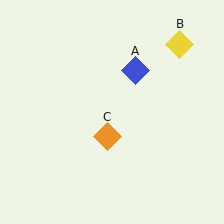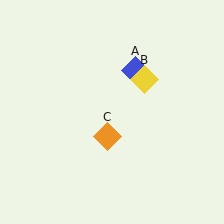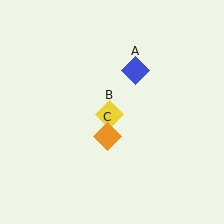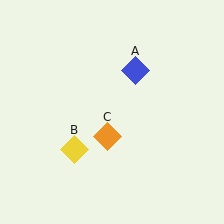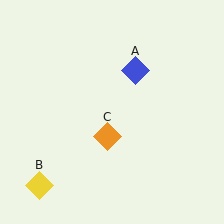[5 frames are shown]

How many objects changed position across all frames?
1 object changed position: yellow diamond (object B).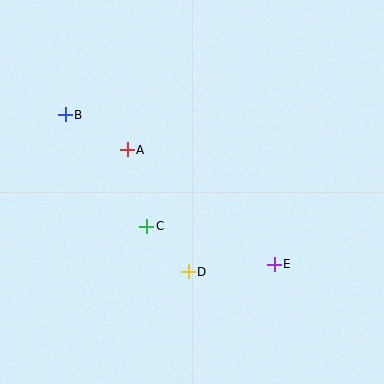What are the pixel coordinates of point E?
Point E is at (274, 264).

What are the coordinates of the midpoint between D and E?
The midpoint between D and E is at (231, 268).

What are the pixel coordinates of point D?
Point D is at (188, 272).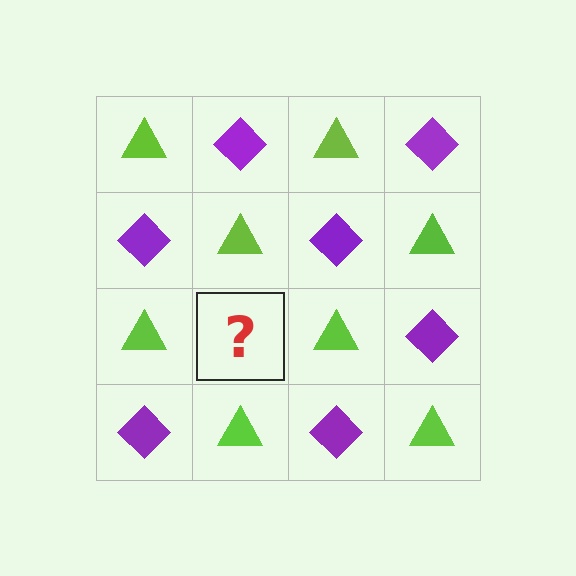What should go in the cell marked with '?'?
The missing cell should contain a purple diamond.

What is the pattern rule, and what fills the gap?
The rule is that it alternates lime triangle and purple diamond in a checkerboard pattern. The gap should be filled with a purple diamond.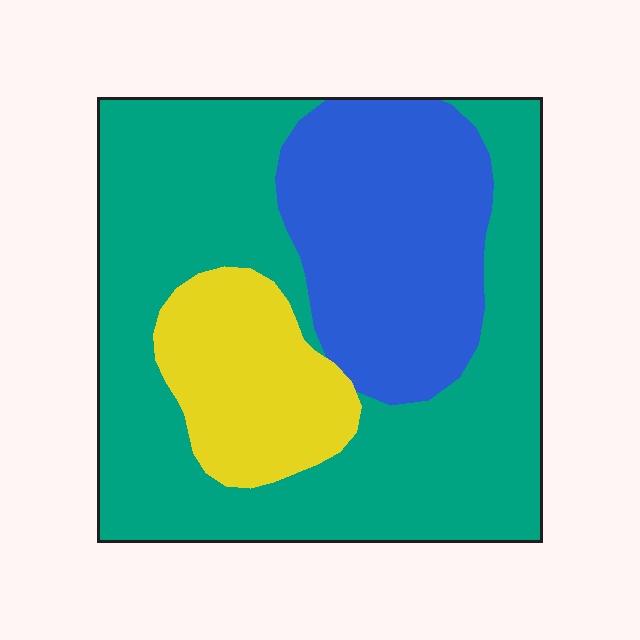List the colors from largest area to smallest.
From largest to smallest: teal, blue, yellow.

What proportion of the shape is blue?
Blue takes up between a quarter and a half of the shape.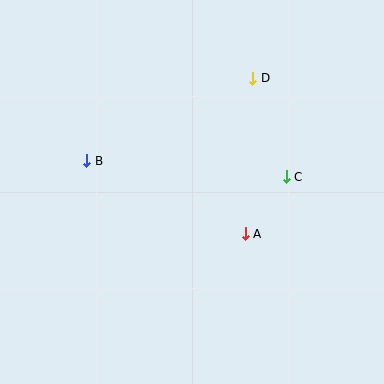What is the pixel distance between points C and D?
The distance between C and D is 104 pixels.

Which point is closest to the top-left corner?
Point B is closest to the top-left corner.